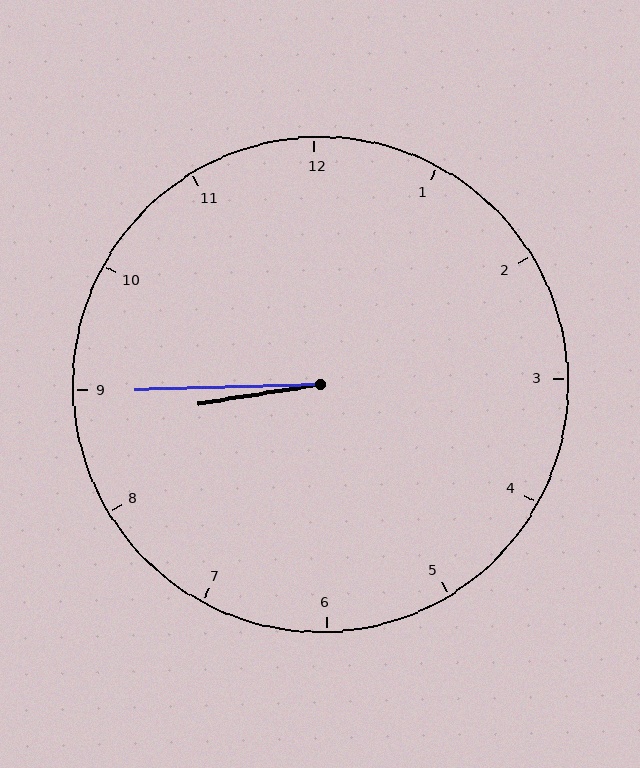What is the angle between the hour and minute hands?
Approximately 8 degrees.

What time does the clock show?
8:45.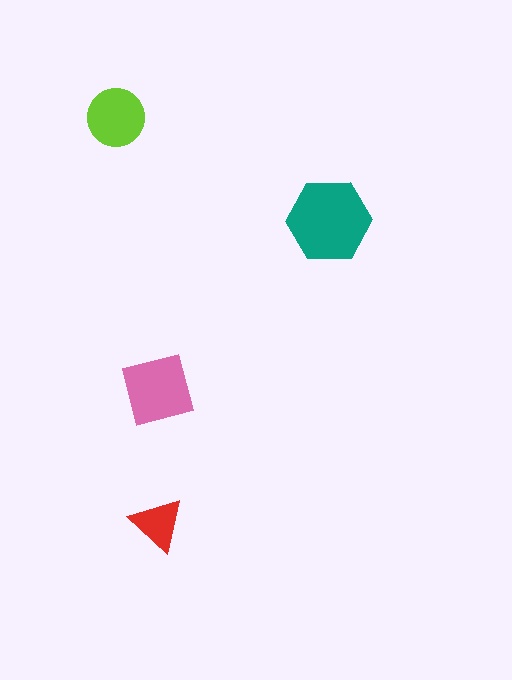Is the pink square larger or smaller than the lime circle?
Larger.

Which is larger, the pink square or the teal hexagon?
The teal hexagon.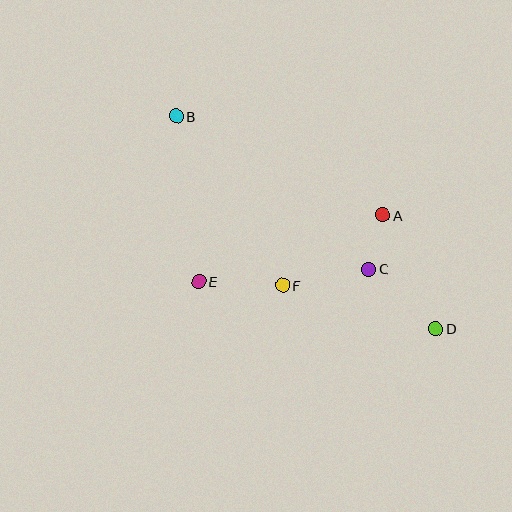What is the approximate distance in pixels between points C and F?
The distance between C and F is approximately 87 pixels.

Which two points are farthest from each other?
Points B and D are farthest from each other.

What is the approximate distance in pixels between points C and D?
The distance between C and D is approximately 89 pixels.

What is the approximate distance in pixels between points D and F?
The distance between D and F is approximately 159 pixels.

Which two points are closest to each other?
Points A and C are closest to each other.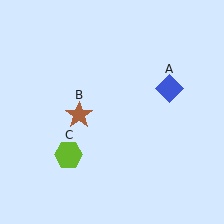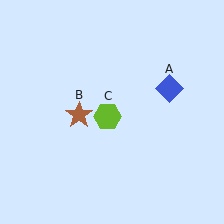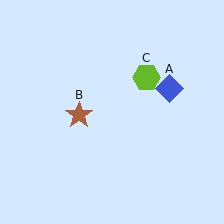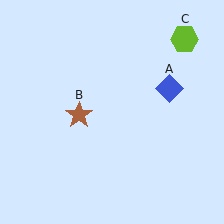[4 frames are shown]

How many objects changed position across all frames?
1 object changed position: lime hexagon (object C).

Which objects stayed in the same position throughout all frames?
Blue diamond (object A) and brown star (object B) remained stationary.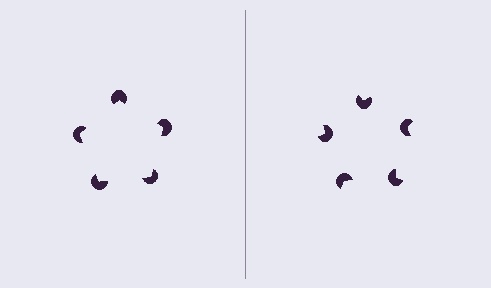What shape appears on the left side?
An illusory pentagon.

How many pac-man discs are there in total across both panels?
10 — 5 on each side.